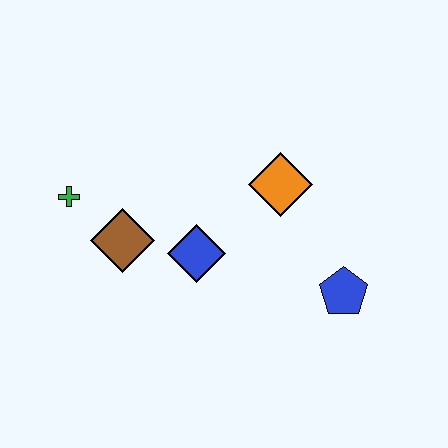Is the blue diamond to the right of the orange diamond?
No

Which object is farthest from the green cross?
The blue pentagon is farthest from the green cross.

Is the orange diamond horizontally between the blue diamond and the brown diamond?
No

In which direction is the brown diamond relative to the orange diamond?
The brown diamond is to the left of the orange diamond.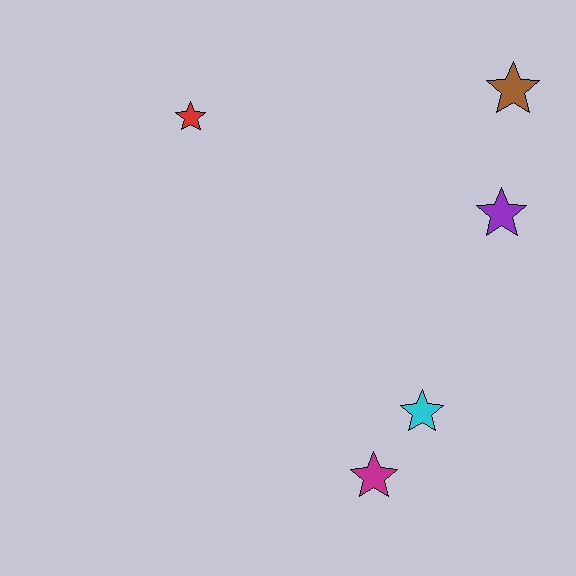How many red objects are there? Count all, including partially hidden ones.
There is 1 red object.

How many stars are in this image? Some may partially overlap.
There are 5 stars.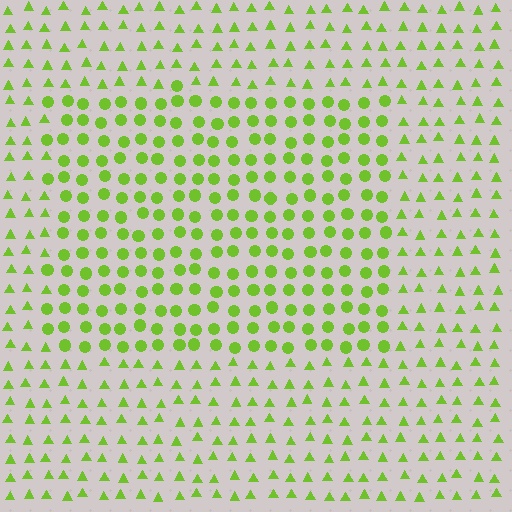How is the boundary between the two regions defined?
The boundary is defined by a change in element shape: circles inside vs. triangles outside. All elements share the same color and spacing.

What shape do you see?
I see a rectangle.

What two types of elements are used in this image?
The image uses circles inside the rectangle region and triangles outside it.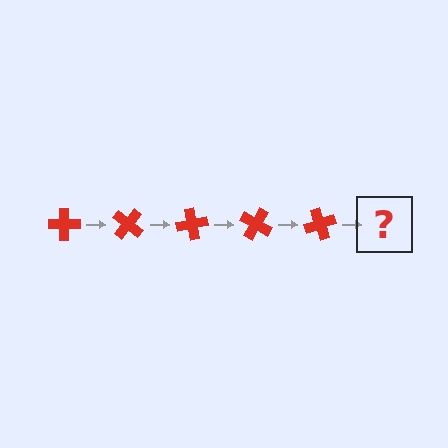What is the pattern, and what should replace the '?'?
The pattern is that the cross rotates 40 degrees each step. The '?' should be a red cross rotated 200 degrees.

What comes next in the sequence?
The next element should be a red cross rotated 200 degrees.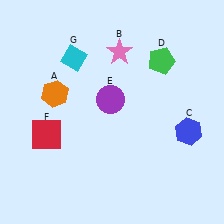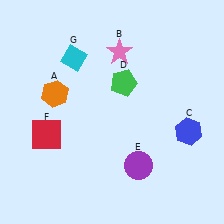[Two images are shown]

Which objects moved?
The objects that moved are: the green pentagon (D), the purple circle (E).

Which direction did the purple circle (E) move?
The purple circle (E) moved down.